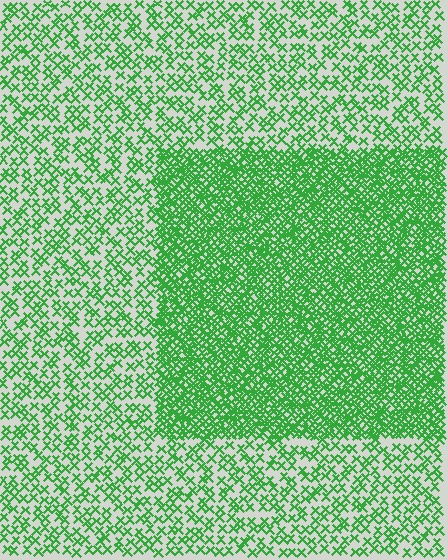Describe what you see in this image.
The image contains small green elements arranged at two different densities. A rectangle-shaped region is visible where the elements are more densely packed than the surrounding area.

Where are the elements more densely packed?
The elements are more densely packed inside the rectangle boundary.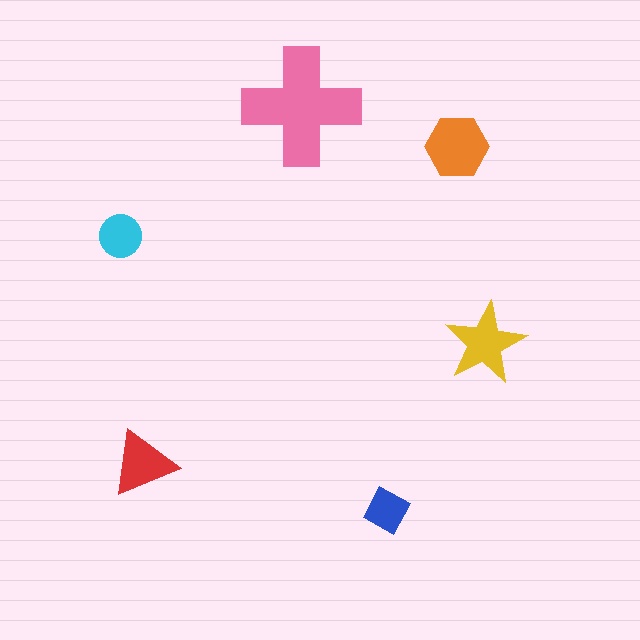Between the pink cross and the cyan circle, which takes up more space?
The pink cross.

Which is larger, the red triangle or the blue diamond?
The red triangle.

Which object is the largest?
The pink cross.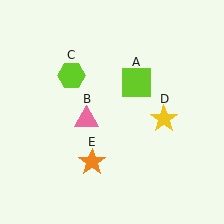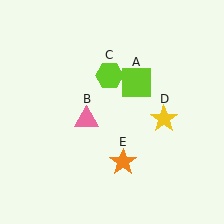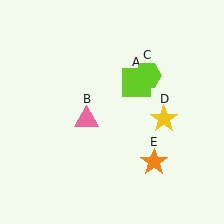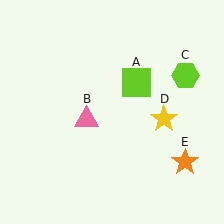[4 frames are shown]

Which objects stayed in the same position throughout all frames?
Lime square (object A) and pink triangle (object B) and yellow star (object D) remained stationary.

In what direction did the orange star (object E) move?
The orange star (object E) moved right.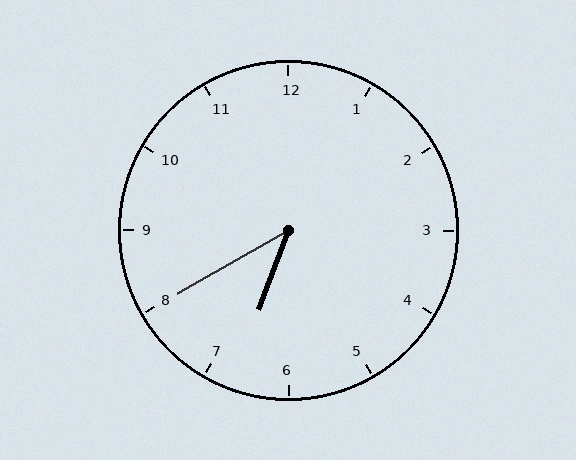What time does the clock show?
6:40.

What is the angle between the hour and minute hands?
Approximately 40 degrees.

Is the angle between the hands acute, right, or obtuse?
It is acute.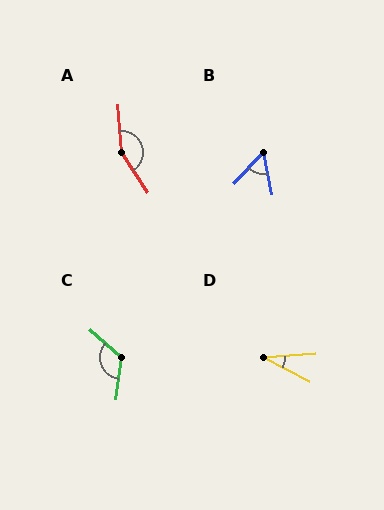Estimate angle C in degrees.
Approximately 124 degrees.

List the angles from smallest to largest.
D (32°), B (56°), C (124°), A (151°).